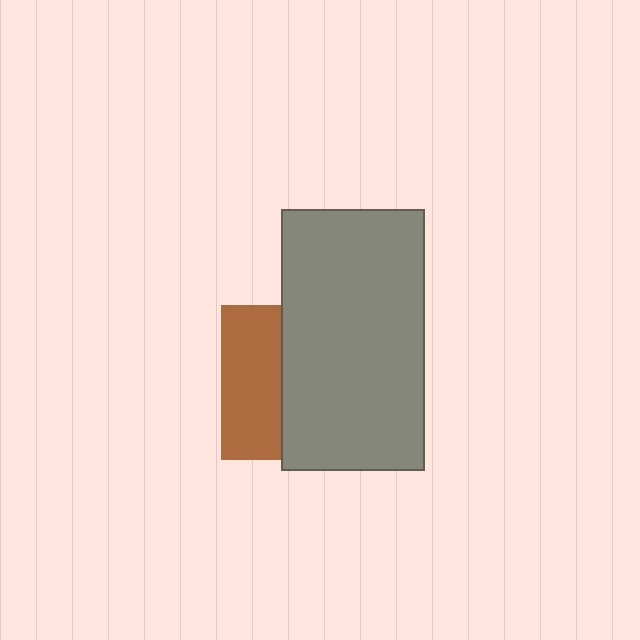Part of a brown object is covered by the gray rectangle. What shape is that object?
It is a square.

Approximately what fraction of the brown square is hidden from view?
Roughly 62% of the brown square is hidden behind the gray rectangle.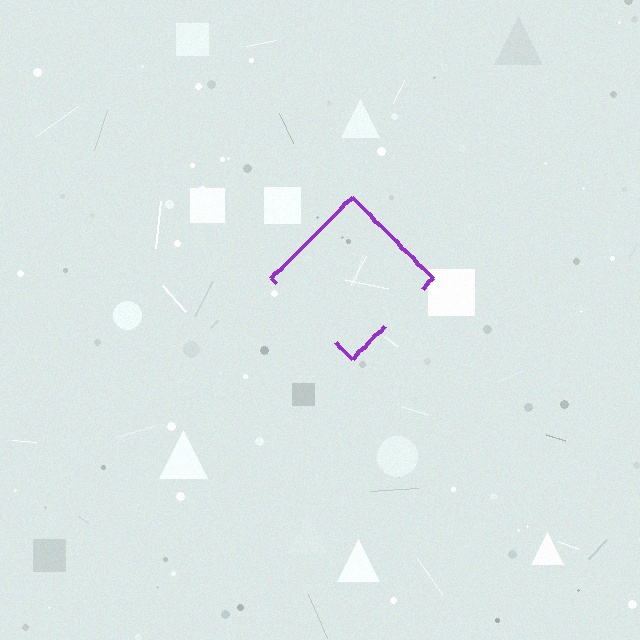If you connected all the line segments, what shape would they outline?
They would outline a diamond.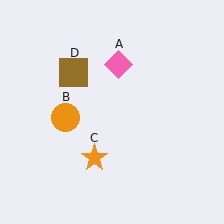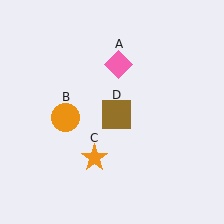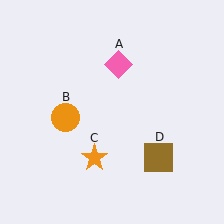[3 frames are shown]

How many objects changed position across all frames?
1 object changed position: brown square (object D).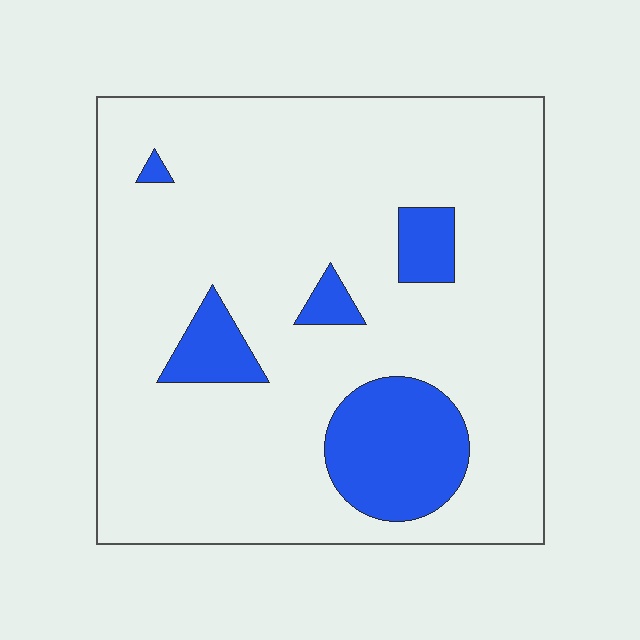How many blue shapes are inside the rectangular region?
5.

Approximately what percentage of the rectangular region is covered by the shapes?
Approximately 15%.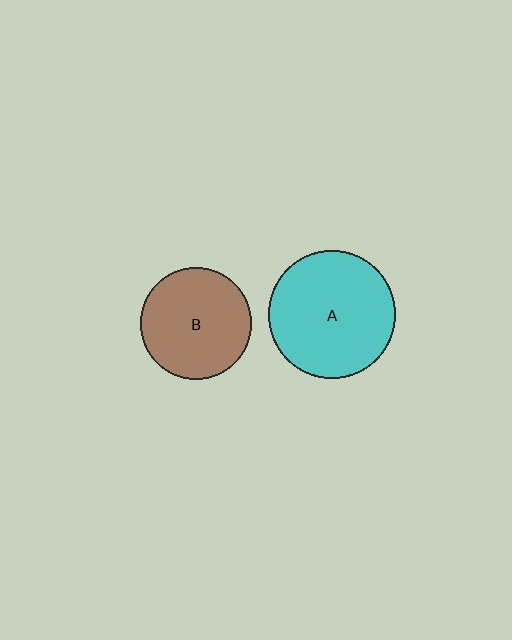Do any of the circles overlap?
No, none of the circles overlap.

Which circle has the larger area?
Circle A (cyan).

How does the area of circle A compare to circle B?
Approximately 1.3 times.